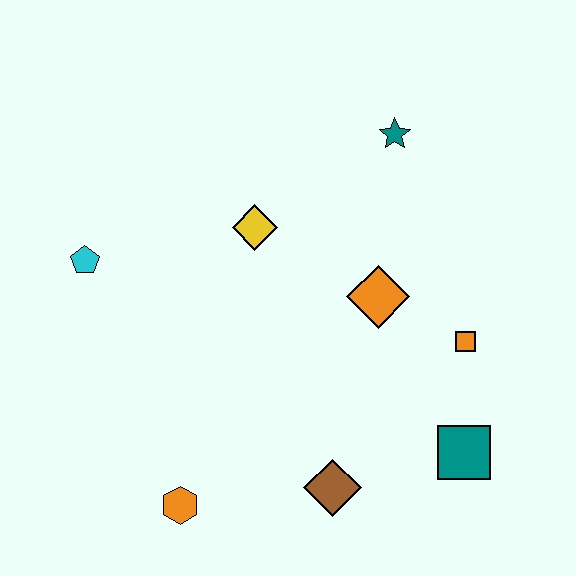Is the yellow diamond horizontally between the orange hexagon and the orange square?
Yes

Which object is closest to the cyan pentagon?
The yellow diamond is closest to the cyan pentagon.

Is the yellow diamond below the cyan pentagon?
No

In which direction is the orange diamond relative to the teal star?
The orange diamond is below the teal star.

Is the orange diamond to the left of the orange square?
Yes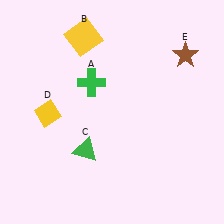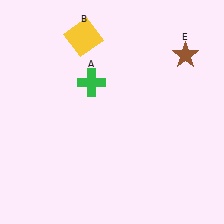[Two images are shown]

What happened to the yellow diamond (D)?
The yellow diamond (D) was removed in Image 2. It was in the bottom-left area of Image 1.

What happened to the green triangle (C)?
The green triangle (C) was removed in Image 2. It was in the bottom-left area of Image 1.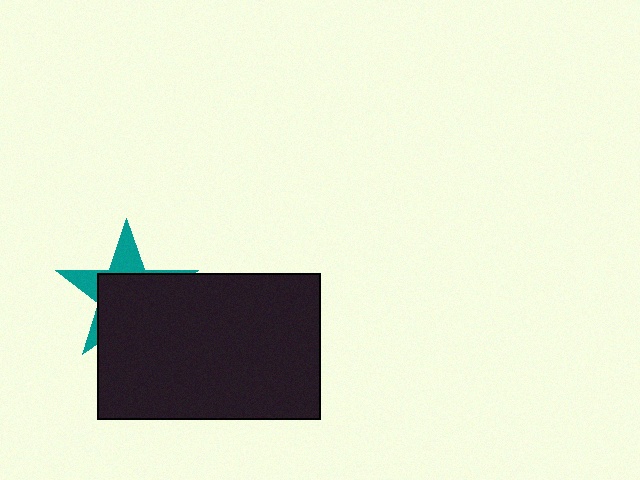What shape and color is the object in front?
The object in front is a black rectangle.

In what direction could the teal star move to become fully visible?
The teal star could move up. That would shift it out from behind the black rectangle entirely.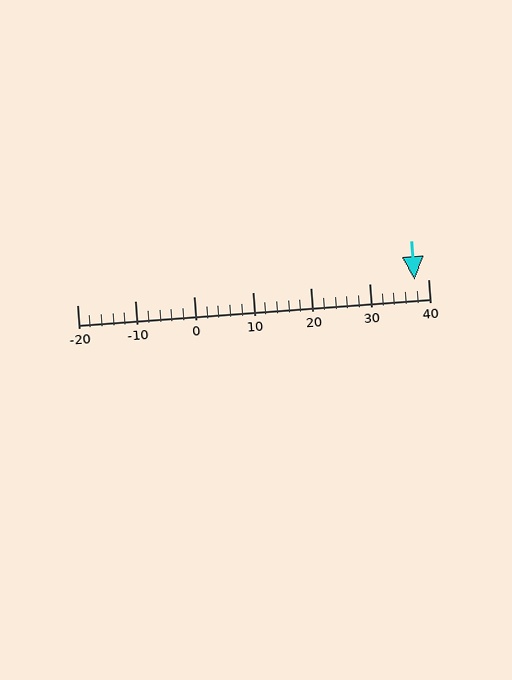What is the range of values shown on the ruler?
The ruler shows values from -20 to 40.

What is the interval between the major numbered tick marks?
The major tick marks are spaced 10 units apart.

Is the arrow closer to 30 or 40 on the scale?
The arrow is closer to 40.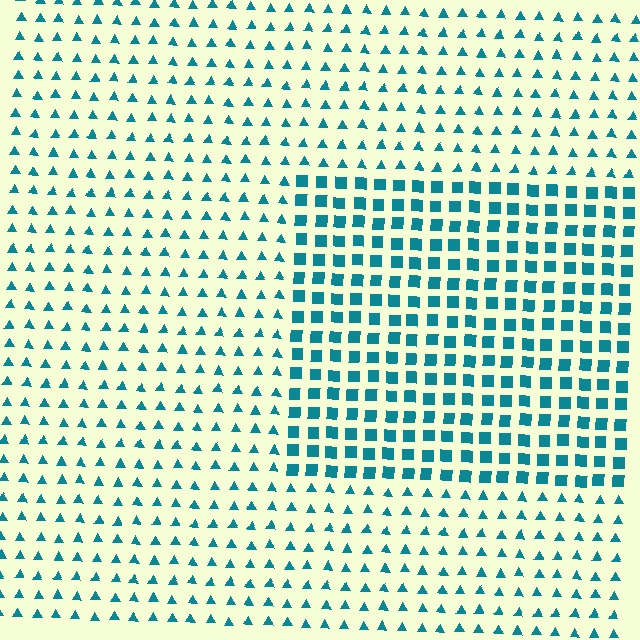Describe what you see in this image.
The image is filled with small teal elements arranged in a uniform grid. A rectangle-shaped region contains squares, while the surrounding area contains triangles. The boundary is defined purely by the change in element shape.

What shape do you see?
I see a rectangle.